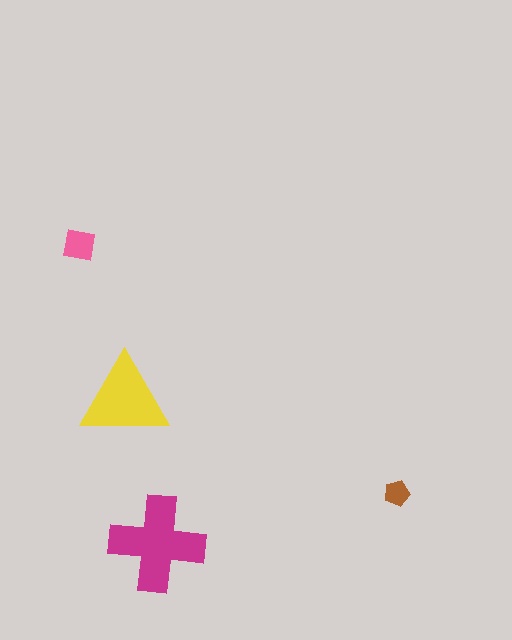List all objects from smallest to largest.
The brown pentagon, the pink square, the yellow triangle, the magenta cross.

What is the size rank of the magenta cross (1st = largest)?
1st.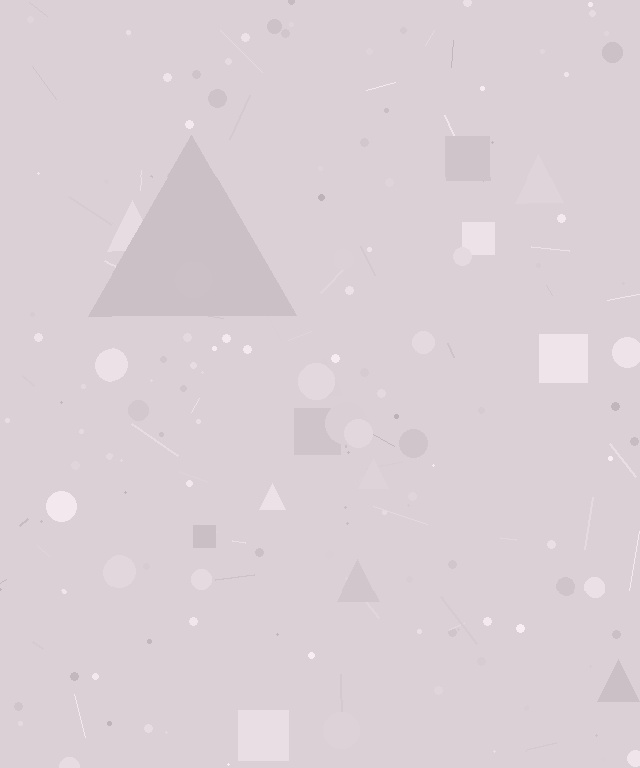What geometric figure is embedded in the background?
A triangle is embedded in the background.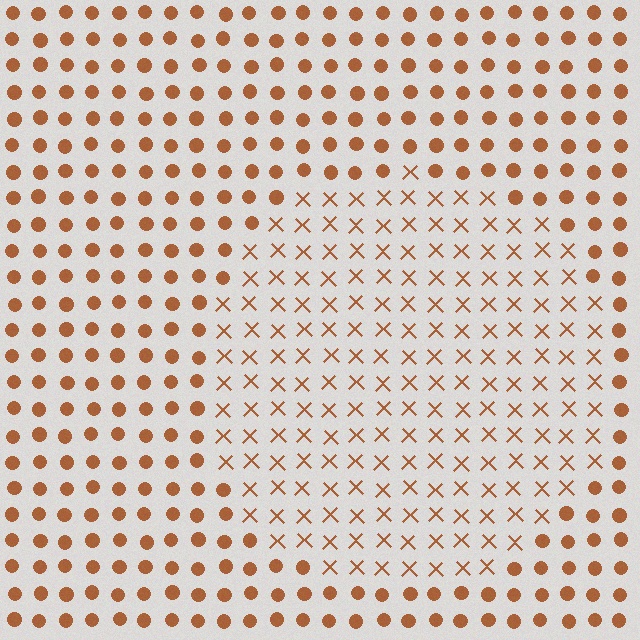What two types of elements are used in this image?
The image uses X marks inside the circle region and circles outside it.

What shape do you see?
I see a circle.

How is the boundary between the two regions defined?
The boundary is defined by a change in element shape: X marks inside vs. circles outside. All elements share the same color and spacing.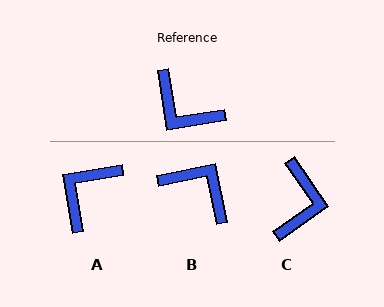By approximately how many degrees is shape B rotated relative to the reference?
Approximately 177 degrees clockwise.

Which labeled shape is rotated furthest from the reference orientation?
B, about 177 degrees away.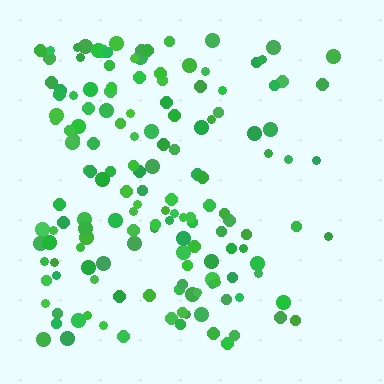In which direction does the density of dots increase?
From right to left, with the left side densest.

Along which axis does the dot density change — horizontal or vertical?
Horizontal.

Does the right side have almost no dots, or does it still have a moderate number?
Still a moderate number, just noticeably fewer than the left.